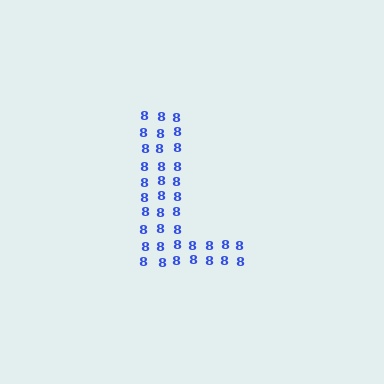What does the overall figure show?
The overall figure shows the letter L.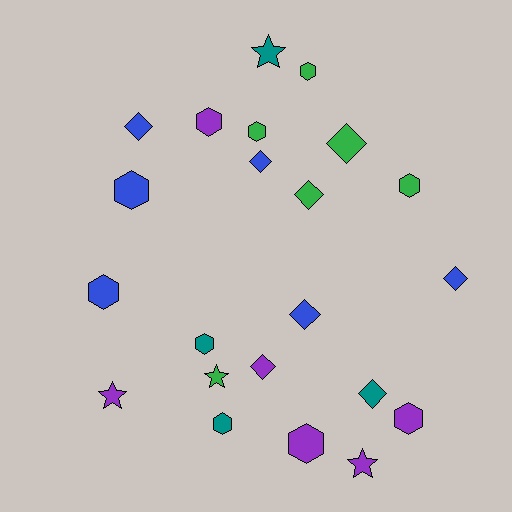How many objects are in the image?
There are 22 objects.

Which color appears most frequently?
Green, with 6 objects.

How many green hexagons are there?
There are 3 green hexagons.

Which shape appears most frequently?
Hexagon, with 10 objects.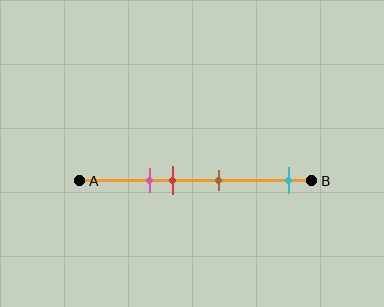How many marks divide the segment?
There are 4 marks dividing the segment.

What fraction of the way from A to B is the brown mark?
The brown mark is approximately 60% (0.6) of the way from A to B.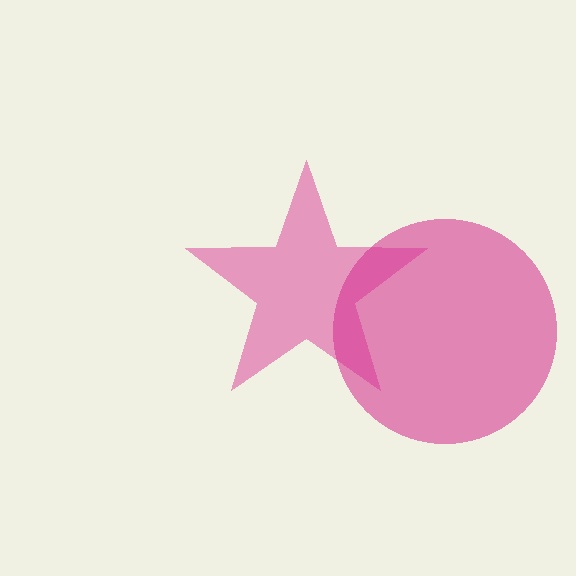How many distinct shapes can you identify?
There are 2 distinct shapes: a pink circle, a magenta star.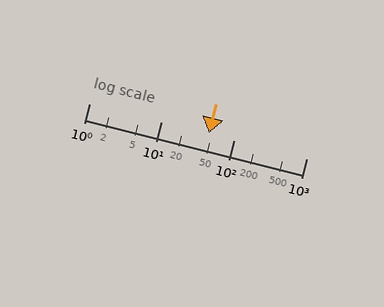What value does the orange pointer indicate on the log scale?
The pointer indicates approximately 45.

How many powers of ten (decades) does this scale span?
The scale spans 3 decades, from 1 to 1000.